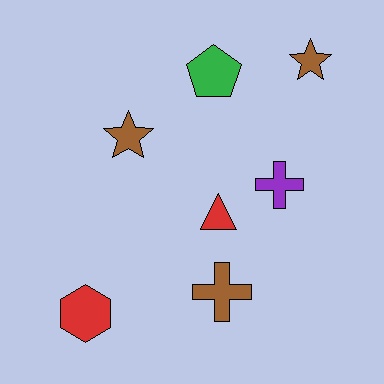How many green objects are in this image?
There is 1 green object.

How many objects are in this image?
There are 7 objects.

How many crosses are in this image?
There are 2 crosses.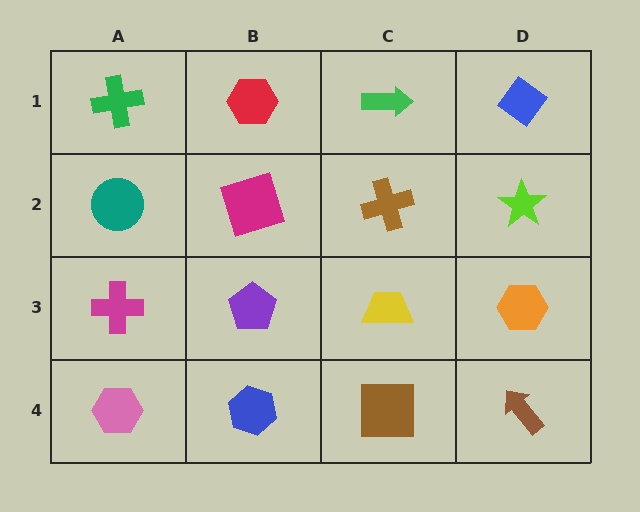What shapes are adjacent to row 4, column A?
A magenta cross (row 3, column A), a blue hexagon (row 4, column B).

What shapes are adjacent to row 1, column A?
A teal circle (row 2, column A), a red hexagon (row 1, column B).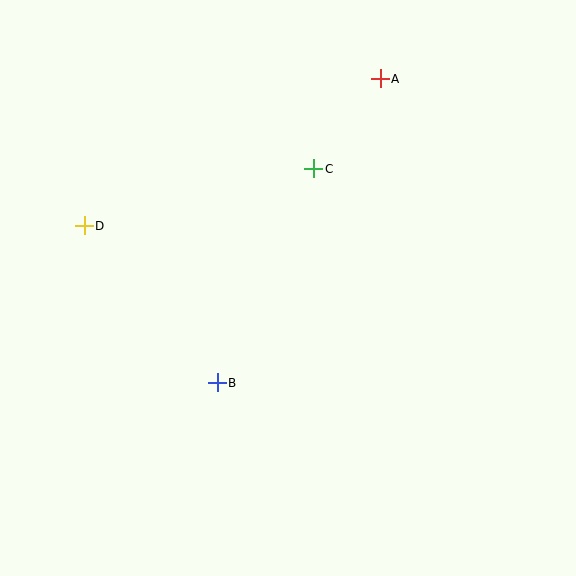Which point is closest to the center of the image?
Point B at (217, 383) is closest to the center.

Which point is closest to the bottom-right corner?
Point B is closest to the bottom-right corner.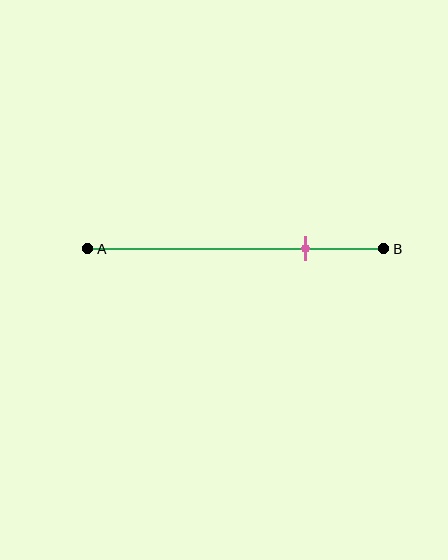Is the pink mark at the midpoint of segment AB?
No, the mark is at about 75% from A, not at the 50% midpoint.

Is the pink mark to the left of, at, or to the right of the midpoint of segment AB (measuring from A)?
The pink mark is to the right of the midpoint of segment AB.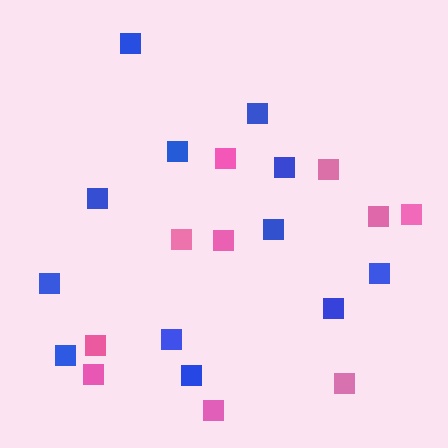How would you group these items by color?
There are 2 groups: one group of blue squares (12) and one group of pink squares (10).